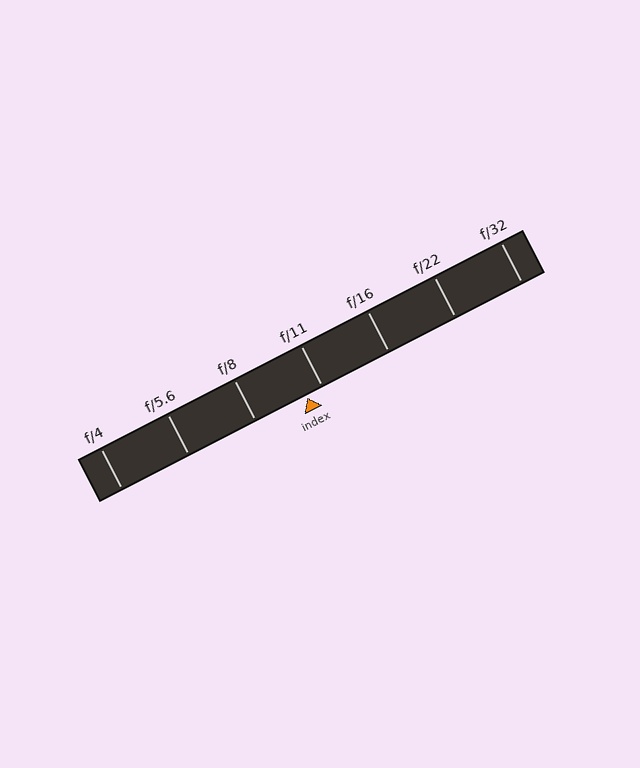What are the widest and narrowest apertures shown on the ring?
The widest aperture shown is f/4 and the narrowest is f/32.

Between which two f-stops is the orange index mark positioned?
The index mark is between f/8 and f/11.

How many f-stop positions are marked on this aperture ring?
There are 7 f-stop positions marked.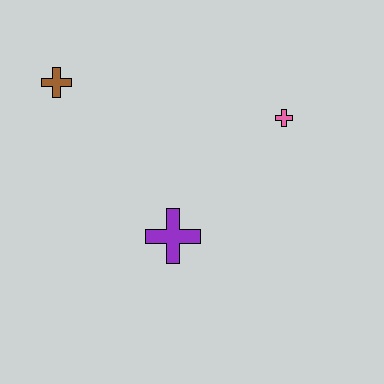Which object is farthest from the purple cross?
The brown cross is farthest from the purple cross.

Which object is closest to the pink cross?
The purple cross is closest to the pink cross.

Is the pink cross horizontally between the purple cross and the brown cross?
No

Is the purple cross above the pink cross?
No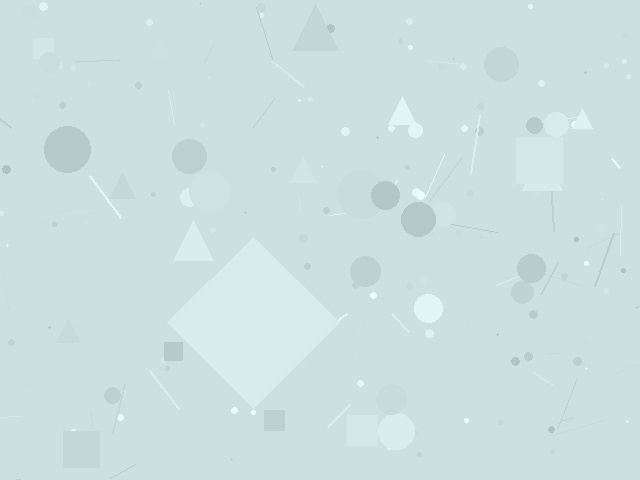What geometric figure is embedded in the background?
A diamond is embedded in the background.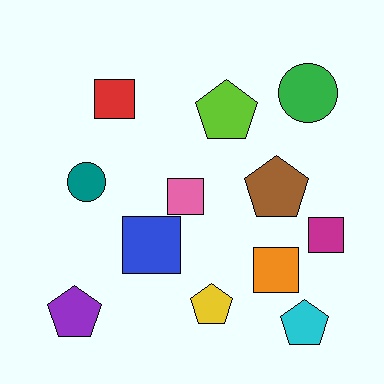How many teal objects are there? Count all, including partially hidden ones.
There is 1 teal object.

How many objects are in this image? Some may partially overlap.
There are 12 objects.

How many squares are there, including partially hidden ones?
There are 5 squares.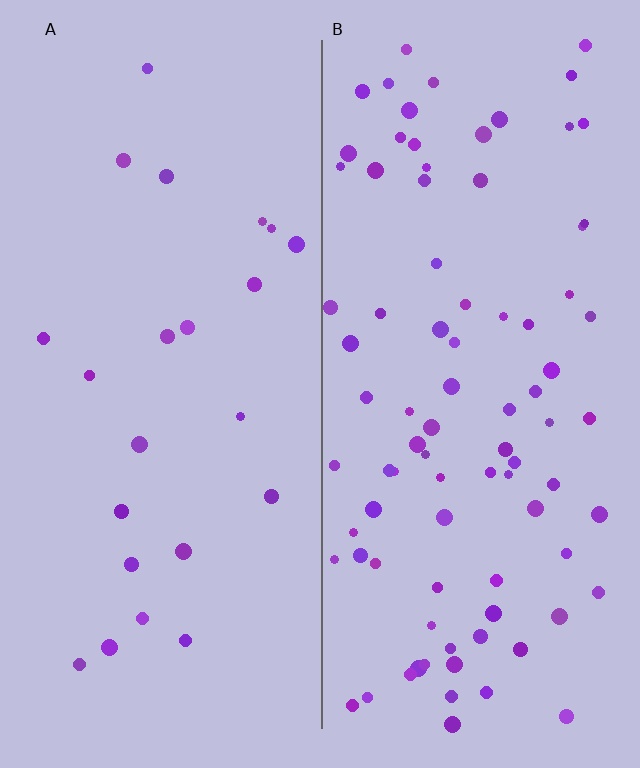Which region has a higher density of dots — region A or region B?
B (the right).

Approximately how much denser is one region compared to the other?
Approximately 3.9× — region B over region A.